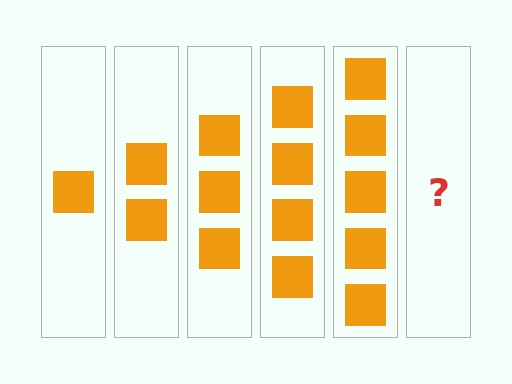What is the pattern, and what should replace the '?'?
The pattern is that each step adds one more square. The '?' should be 6 squares.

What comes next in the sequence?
The next element should be 6 squares.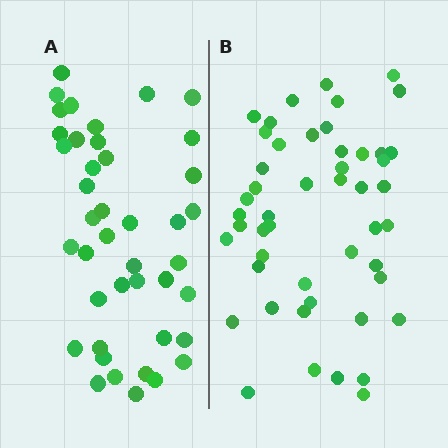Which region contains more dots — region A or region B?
Region B (the right region) has more dots.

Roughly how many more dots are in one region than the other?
Region B has roughly 8 or so more dots than region A.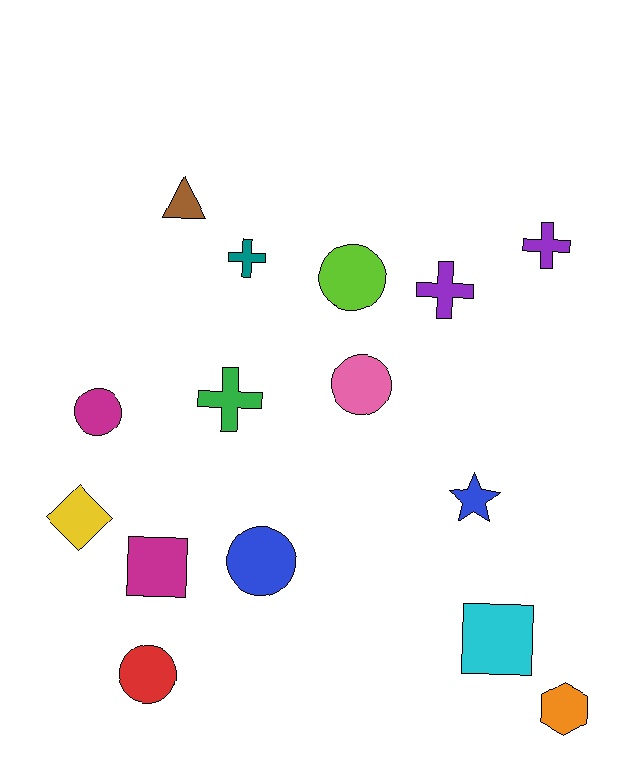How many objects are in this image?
There are 15 objects.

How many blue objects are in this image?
There are 2 blue objects.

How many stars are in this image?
There is 1 star.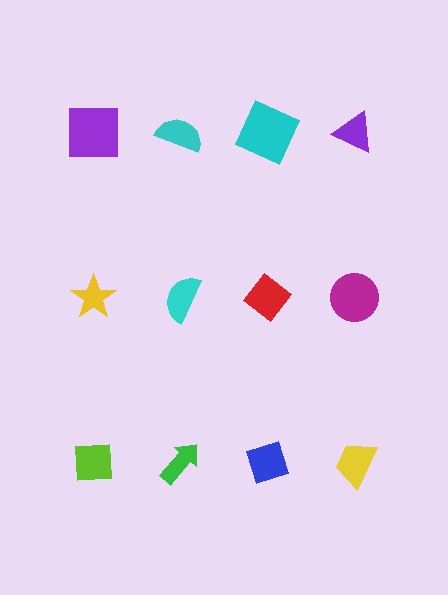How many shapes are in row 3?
4 shapes.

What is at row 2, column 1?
A yellow star.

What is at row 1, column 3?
A cyan square.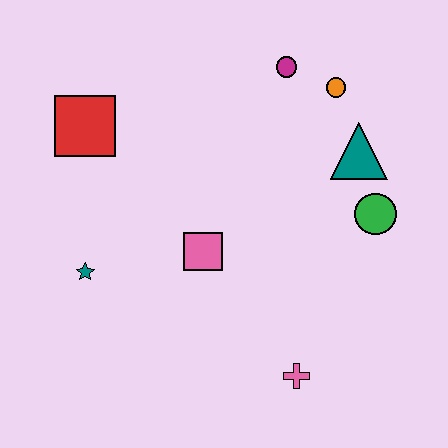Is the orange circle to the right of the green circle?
No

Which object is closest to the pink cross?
The pink square is closest to the pink cross.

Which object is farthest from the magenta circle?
The pink cross is farthest from the magenta circle.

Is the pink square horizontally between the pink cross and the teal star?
Yes